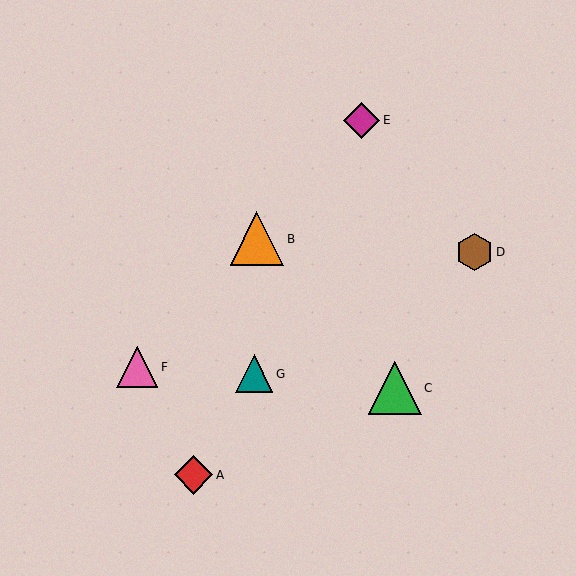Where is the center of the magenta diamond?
The center of the magenta diamond is at (362, 121).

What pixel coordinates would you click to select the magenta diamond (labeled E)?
Click at (362, 121) to select the magenta diamond E.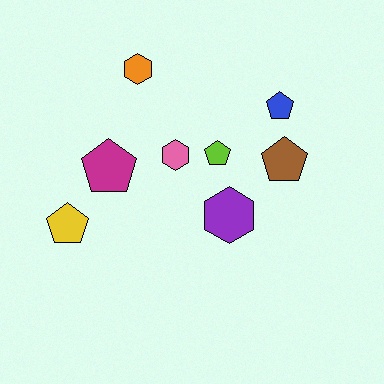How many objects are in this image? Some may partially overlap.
There are 8 objects.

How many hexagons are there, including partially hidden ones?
There are 3 hexagons.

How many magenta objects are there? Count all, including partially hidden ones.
There is 1 magenta object.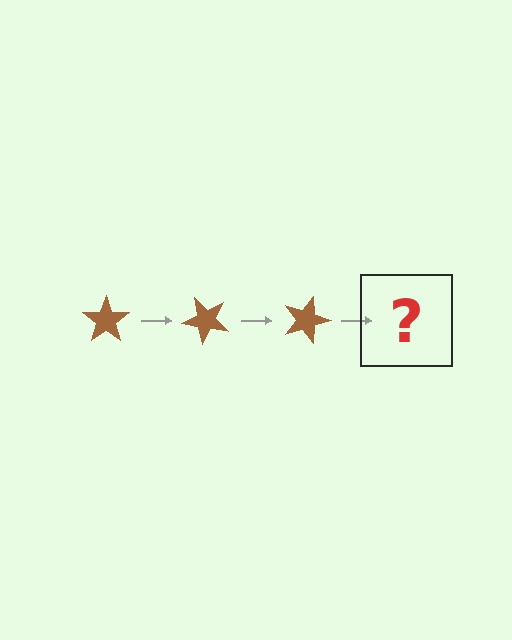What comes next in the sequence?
The next element should be a brown star rotated 135 degrees.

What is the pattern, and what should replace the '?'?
The pattern is that the star rotates 45 degrees each step. The '?' should be a brown star rotated 135 degrees.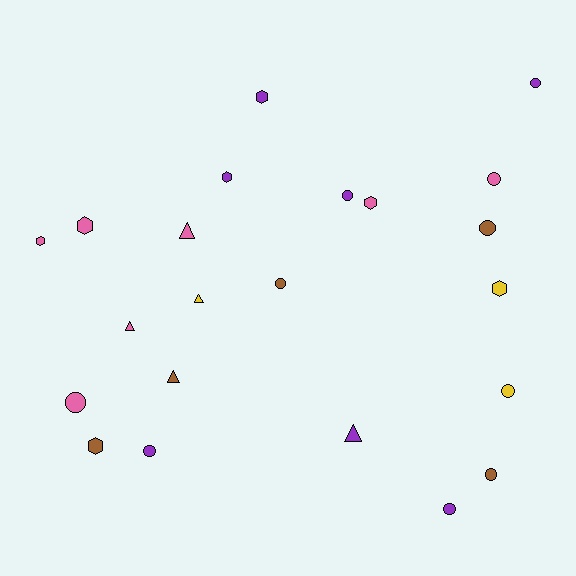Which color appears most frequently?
Pink, with 7 objects.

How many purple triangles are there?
There is 1 purple triangle.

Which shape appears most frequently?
Circle, with 10 objects.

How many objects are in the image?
There are 22 objects.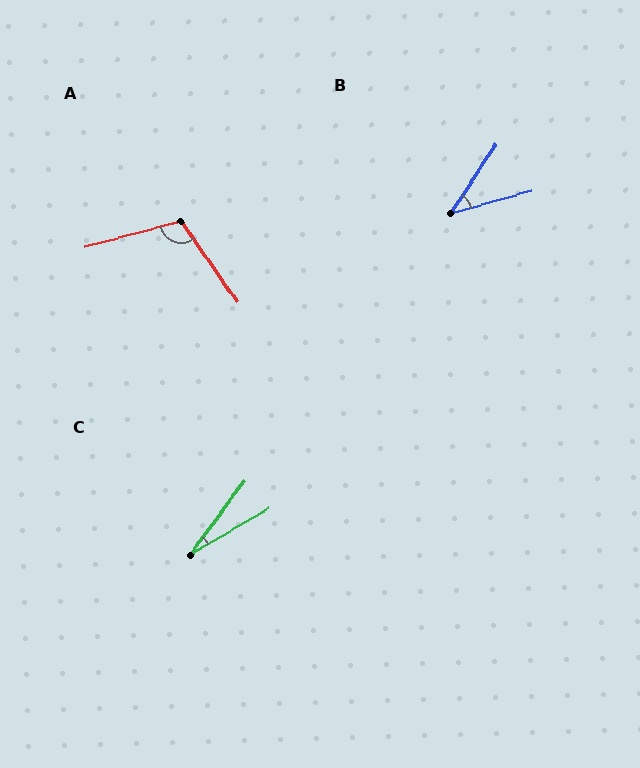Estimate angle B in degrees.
Approximately 41 degrees.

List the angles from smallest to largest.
C (23°), B (41°), A (110°).